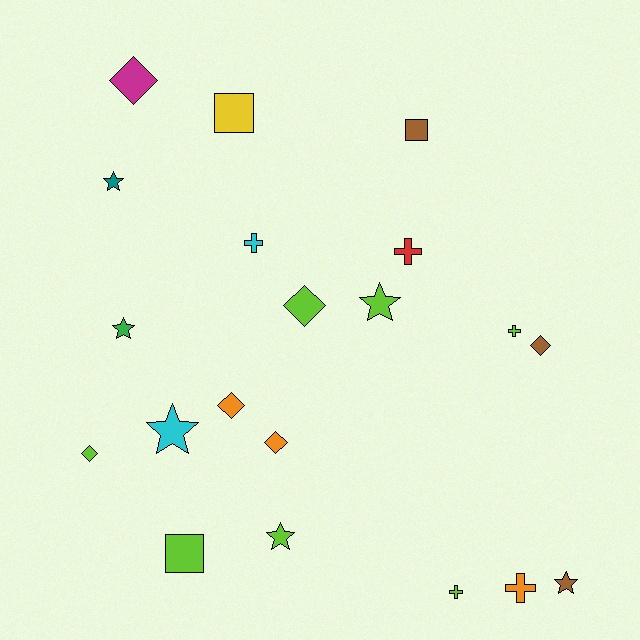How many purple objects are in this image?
There are no purple objects.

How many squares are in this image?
There are 3 squares.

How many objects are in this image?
There are 20 objects.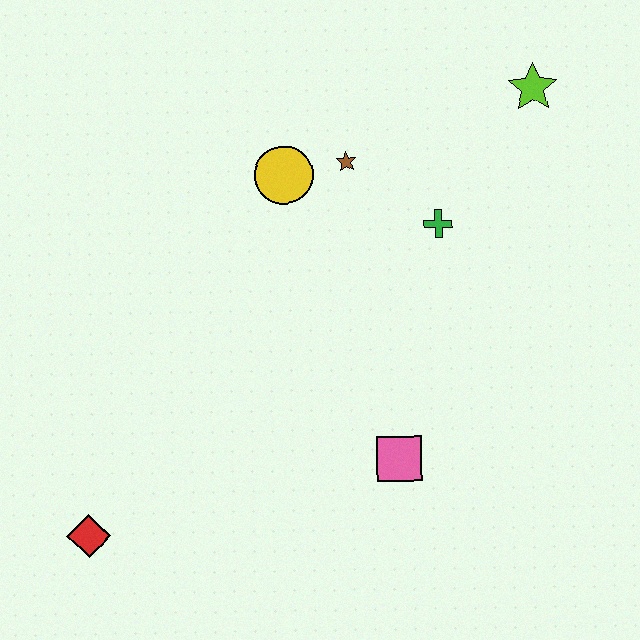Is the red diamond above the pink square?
No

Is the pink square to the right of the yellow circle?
Yes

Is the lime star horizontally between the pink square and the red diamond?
No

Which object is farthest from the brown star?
The red diamond is farthest from the brown star.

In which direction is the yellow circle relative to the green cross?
The yellow circle is to the left of the green cross.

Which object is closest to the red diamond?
The pink square is closest to the red diamond.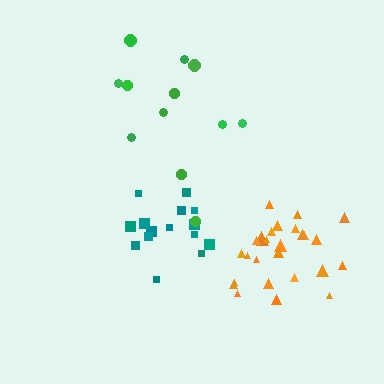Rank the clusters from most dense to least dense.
orange, teal, green.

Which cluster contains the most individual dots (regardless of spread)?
Orange (27).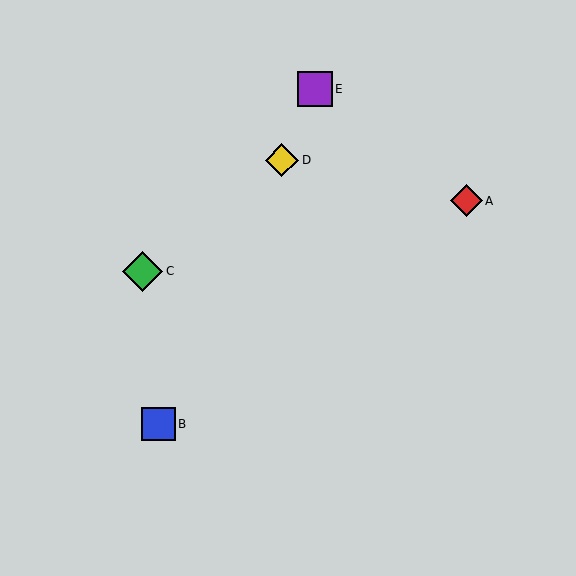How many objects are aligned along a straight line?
3 objects (B, D, E) are aligned along a straight line.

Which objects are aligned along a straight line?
Objects B, D, E are aligned along a straight line.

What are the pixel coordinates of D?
Object D is at (282, 160).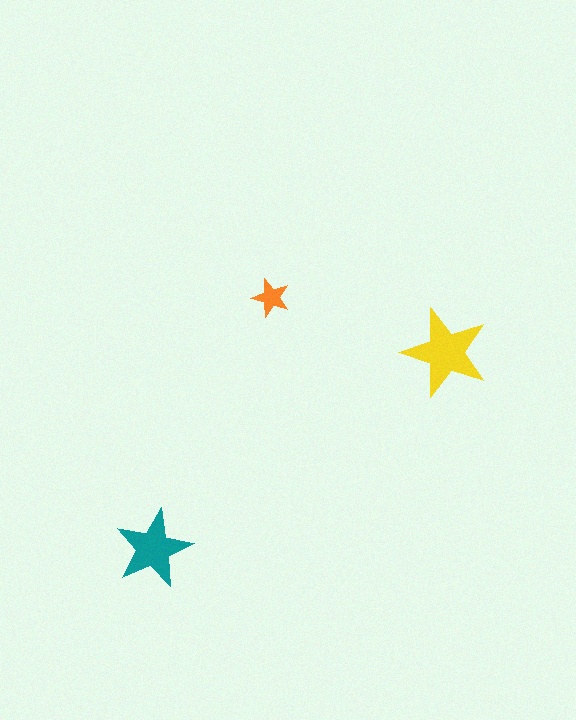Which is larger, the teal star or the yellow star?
The yellow one.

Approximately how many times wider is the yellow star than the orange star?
About 2.5 times wider.